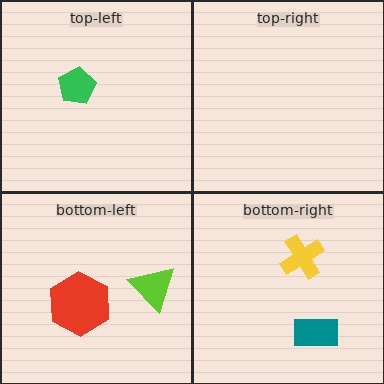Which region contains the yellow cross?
The bottom-right region.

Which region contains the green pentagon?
The top-left region.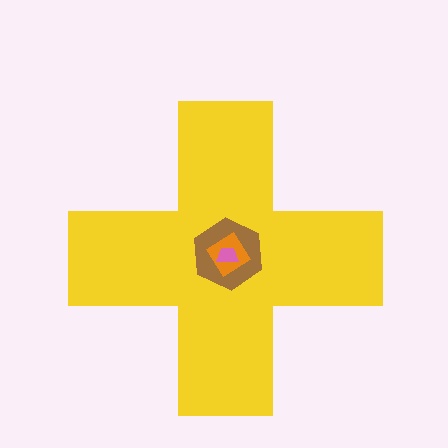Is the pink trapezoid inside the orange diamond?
Yes.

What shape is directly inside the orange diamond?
The pink trapezoid.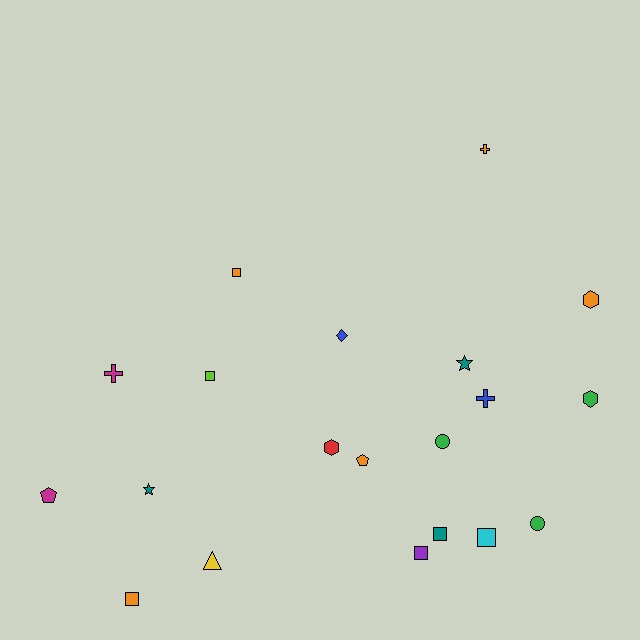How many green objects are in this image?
There are 3 green objects.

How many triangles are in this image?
There is 1 triangle.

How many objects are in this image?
There are 20 objects.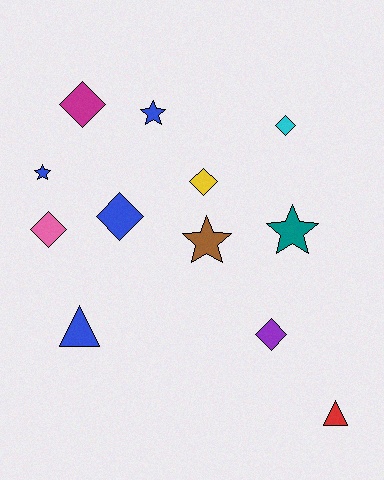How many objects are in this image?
There are 12 objects.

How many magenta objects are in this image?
There is 1 magenta object.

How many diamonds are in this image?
There are 6 diamonds.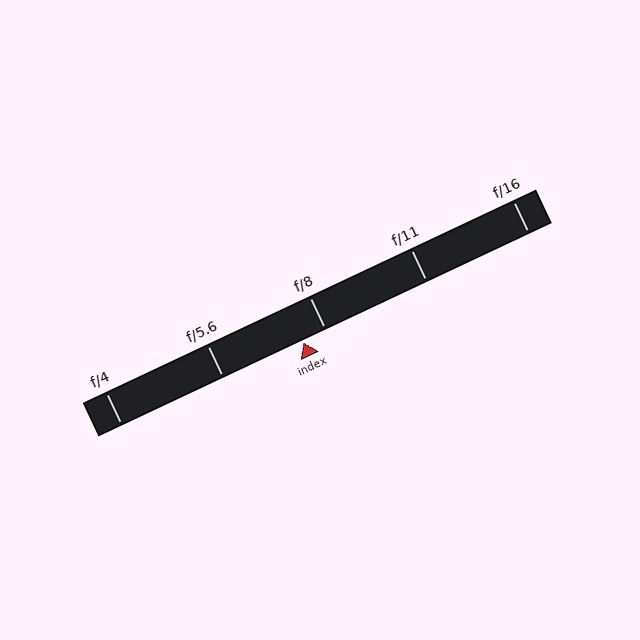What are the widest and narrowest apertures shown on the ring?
The widest aperture shown is f/4 and the narrowest is f/16.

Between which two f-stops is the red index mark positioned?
The index mark is between f/5.6 and f/8.